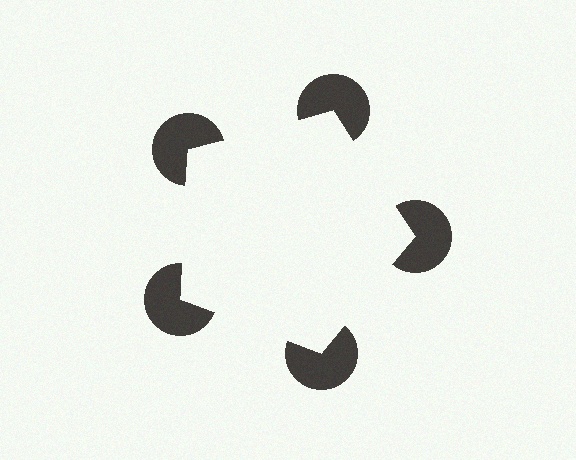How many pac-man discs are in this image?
There are 5 — one at each vertex of the illusory pentagon.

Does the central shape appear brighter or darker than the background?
It typically appears slightly brighter than the background, even though no actual brightness change is drawn.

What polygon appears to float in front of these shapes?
An illusory pentagon — its edges are inferred from the aligned wedge cuts in the pac-man discs, not physically drawn.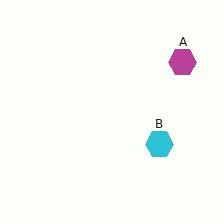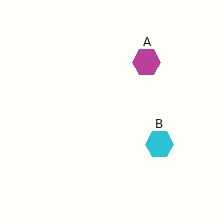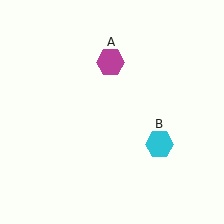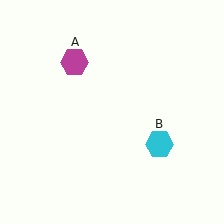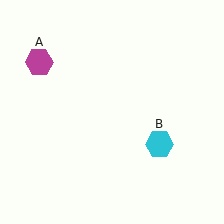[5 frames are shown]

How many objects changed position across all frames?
1 object changed position: magenta hexagon (object A).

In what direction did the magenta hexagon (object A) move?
The magenta hexagon (object A) moved left.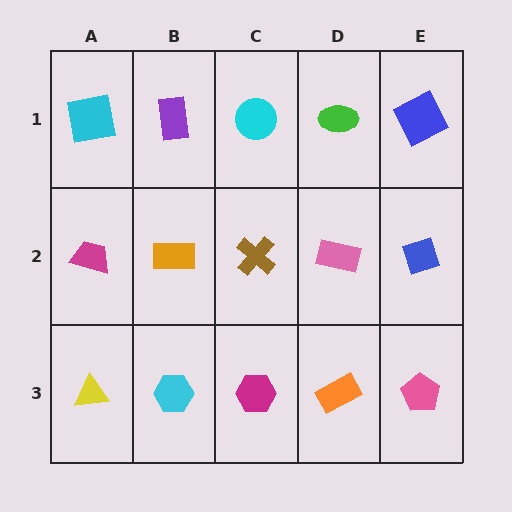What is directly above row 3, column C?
A brown cross.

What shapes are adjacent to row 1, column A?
A magenta trapezoid (row 2, column A), a purple rectangle (row 1, column B).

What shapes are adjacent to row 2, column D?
A green ellipse (row 1, column D), an orange rectangle (row 3, column D), a brown cross (row 2, column C), a blue diamond (row 2, column E).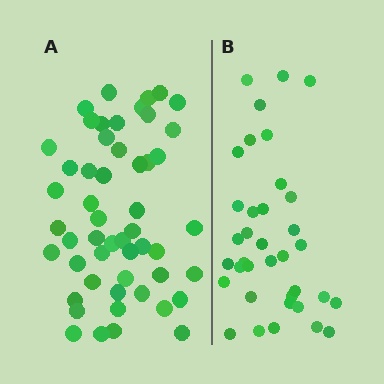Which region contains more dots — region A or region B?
Region A (the left region) has more dots.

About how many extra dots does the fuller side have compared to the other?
Region A has approximately 15 more dots than region B.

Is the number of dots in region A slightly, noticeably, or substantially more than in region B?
Region A has noticeably more, but not dramatically so. The ratio is roughly 1.4 to 1.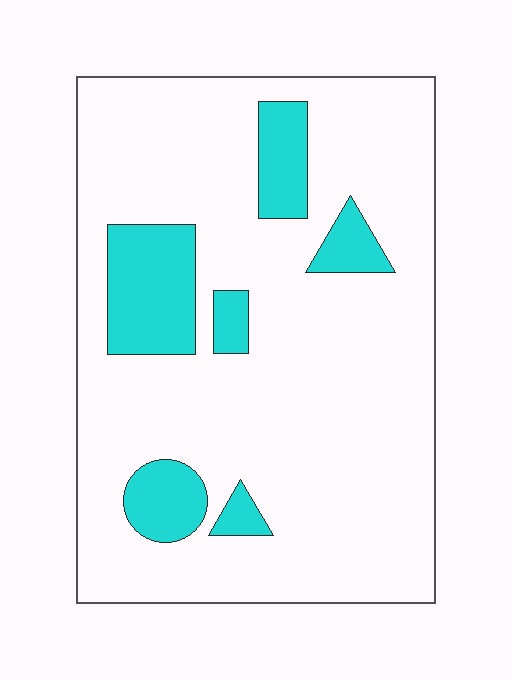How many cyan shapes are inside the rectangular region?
6.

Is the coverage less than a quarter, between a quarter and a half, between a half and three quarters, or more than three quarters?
Less than a quarter.